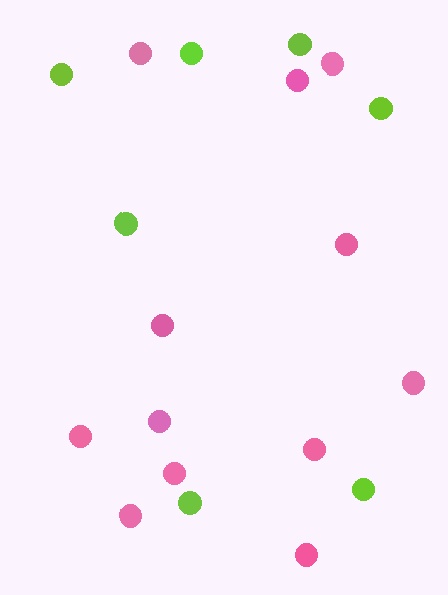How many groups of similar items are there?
There are 2 groups: one group of lime circles (7) and one group of pink circles (12).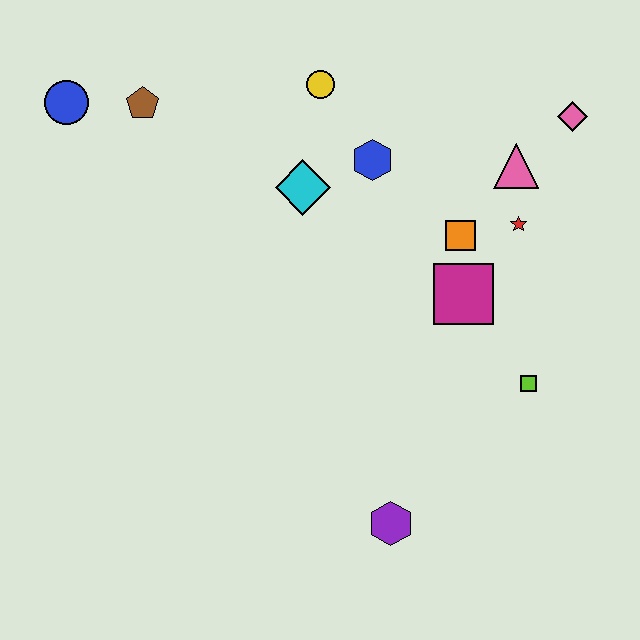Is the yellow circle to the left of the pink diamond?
Yes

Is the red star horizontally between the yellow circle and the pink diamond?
Yes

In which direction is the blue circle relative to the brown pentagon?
The blue circle is to the left of the brown pentagon.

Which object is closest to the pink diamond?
The pink triangle is closest to the pink diamond.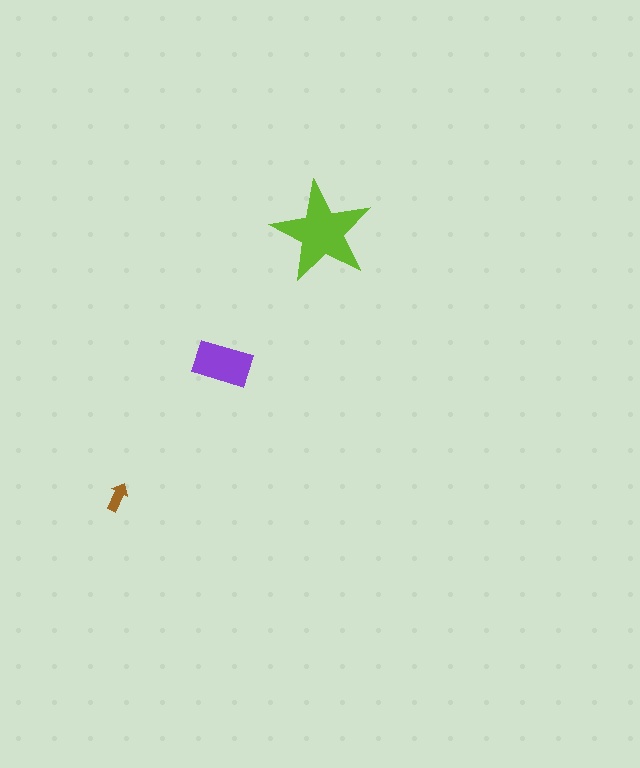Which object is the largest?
The lime star.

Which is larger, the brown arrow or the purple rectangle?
The purple rectangle.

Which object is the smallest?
The brown arrow.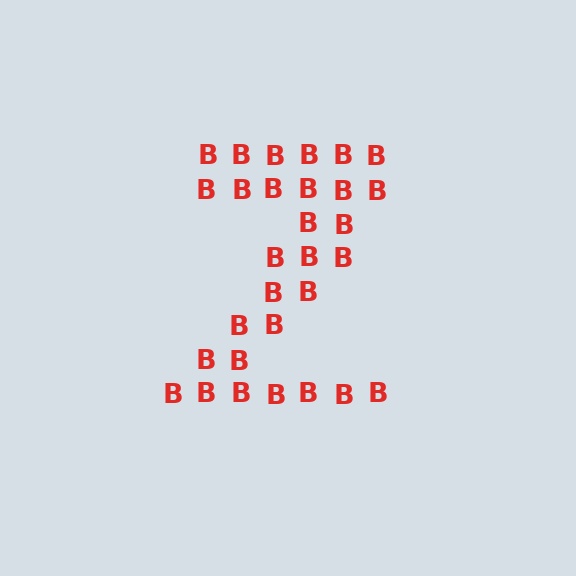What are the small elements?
The small elements are letter B's.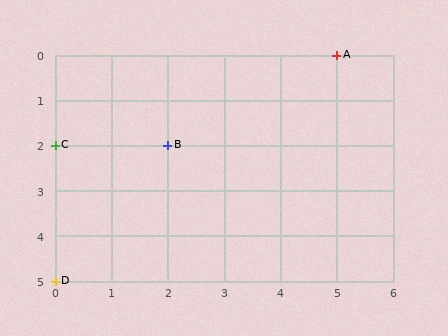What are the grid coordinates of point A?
Point A is at grid coordinates (5, 0).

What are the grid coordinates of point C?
Point C is at grid coordinates (0, 2).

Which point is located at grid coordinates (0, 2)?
Point C is at (0, 2).